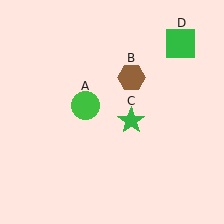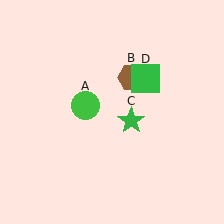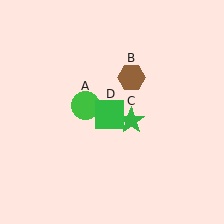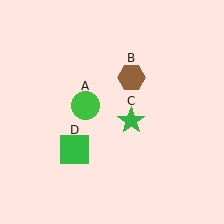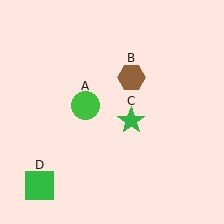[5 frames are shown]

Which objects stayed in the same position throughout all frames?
Green circle (object A) and brown hexagon (object B) and green star (object C) remained stationary.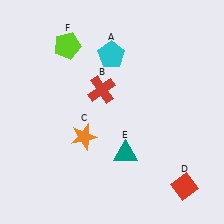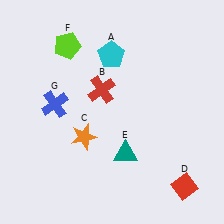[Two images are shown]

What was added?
A blue cross (G) was added in Image 2.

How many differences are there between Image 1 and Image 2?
There is 1 difference between the two images.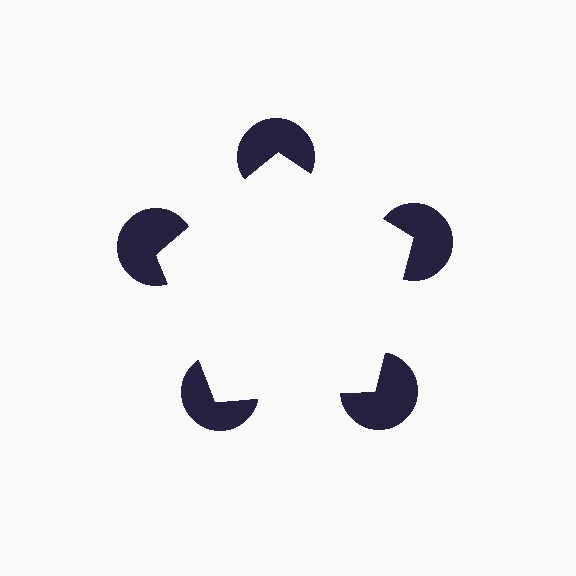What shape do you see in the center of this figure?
An illusory pentagon — its edges are inferred from the aligned wedge cuts in the pac-man discs, not physically drawn.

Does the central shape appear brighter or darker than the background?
It typically appears slightly brighter than the background, even though no actual brightness change is drawn.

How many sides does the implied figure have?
5 sides.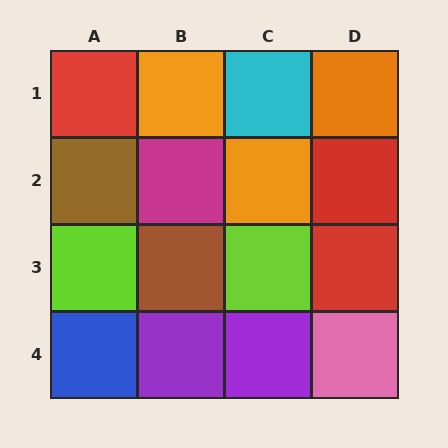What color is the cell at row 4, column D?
Pink.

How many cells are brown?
2 cells are brown.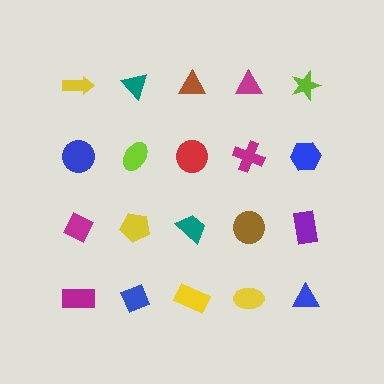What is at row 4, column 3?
A yellow rectangle.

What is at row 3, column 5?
A purple rectangle.